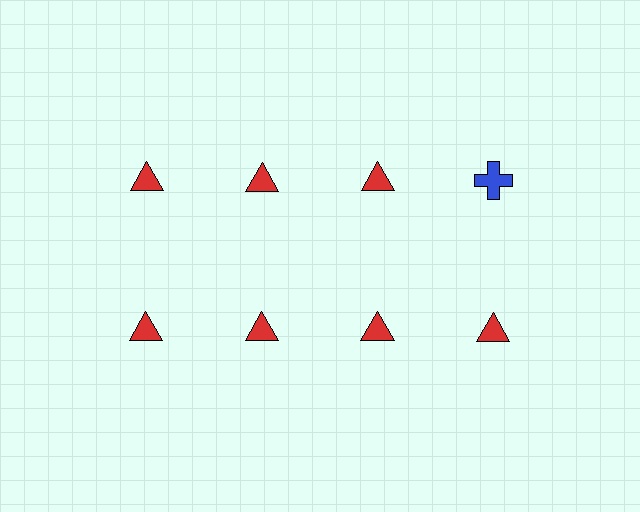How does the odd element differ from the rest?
It differs in both color (blue instead of red) and shape (cross instead of triangle).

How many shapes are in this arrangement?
There are 8 shapes arranged in a grid pattern.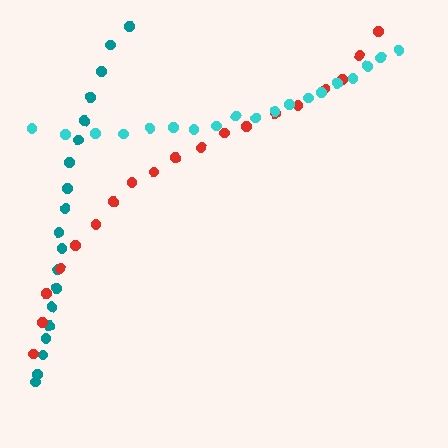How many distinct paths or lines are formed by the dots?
There are 3 distinct paths.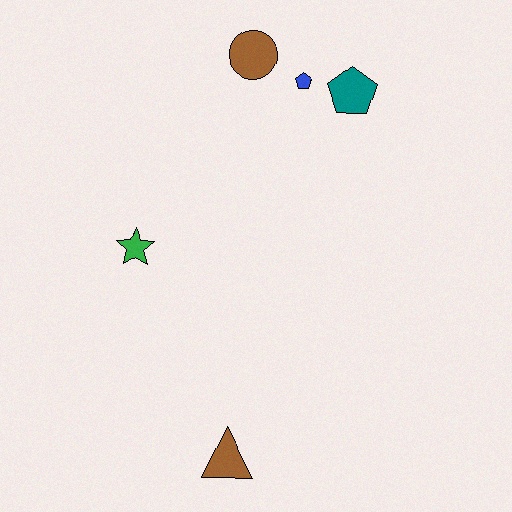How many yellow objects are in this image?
There are no yellow objects.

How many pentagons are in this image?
There are 2 pentagons.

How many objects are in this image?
There are 5 objects.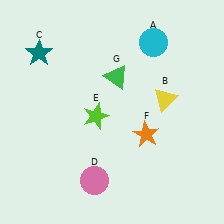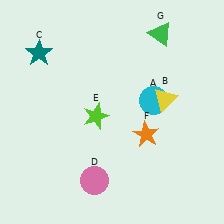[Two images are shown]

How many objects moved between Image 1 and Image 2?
2 objects moved between the two images.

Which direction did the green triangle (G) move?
The green triangle (G) moved right.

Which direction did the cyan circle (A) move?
The cyan circle (A) moved down.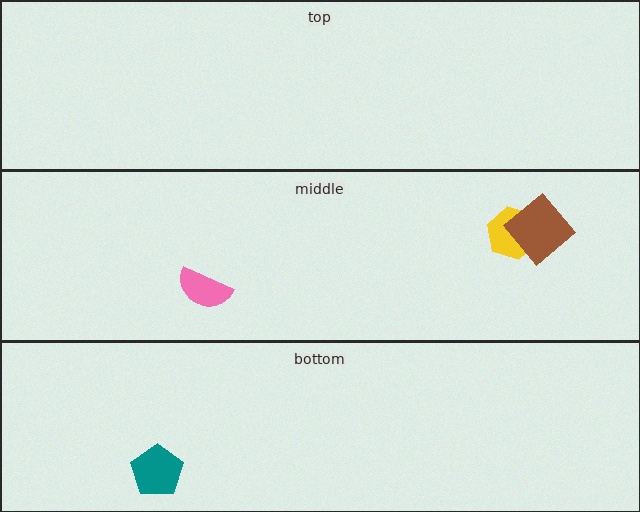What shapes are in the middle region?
The yellow hexagon, the brown diamond, the pink semicircle.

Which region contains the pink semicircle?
The middle region.